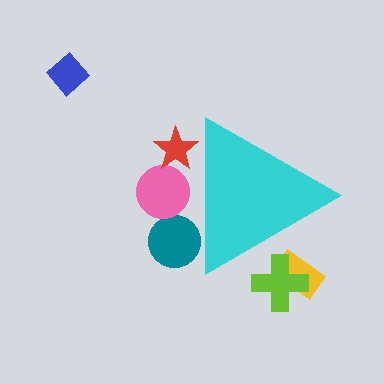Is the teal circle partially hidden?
Yes, the teal circle is partially hidden behind the cyan triangle.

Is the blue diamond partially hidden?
No, the blue diamond is fully visible.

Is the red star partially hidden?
Yes, the red star is partially hidden behind the cyan triangle.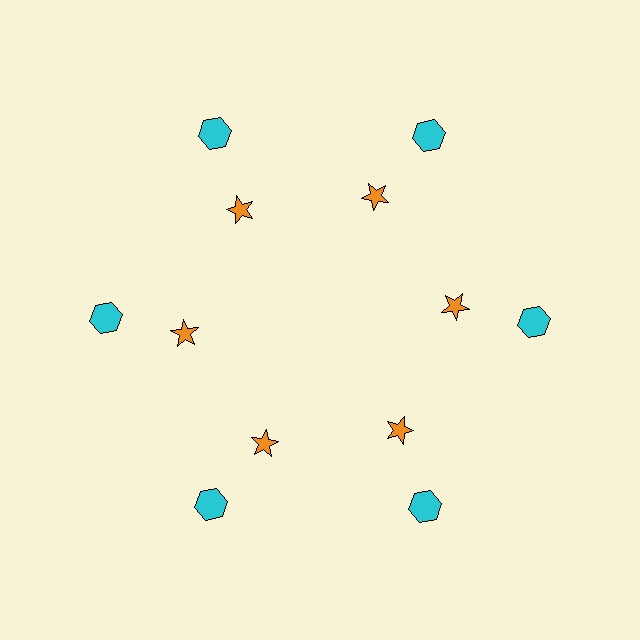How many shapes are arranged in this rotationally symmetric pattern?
There are 12 shapes, arranged in 6 groups of 2.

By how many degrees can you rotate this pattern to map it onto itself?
The pattern maps onto itself every 60 degrees of rotation.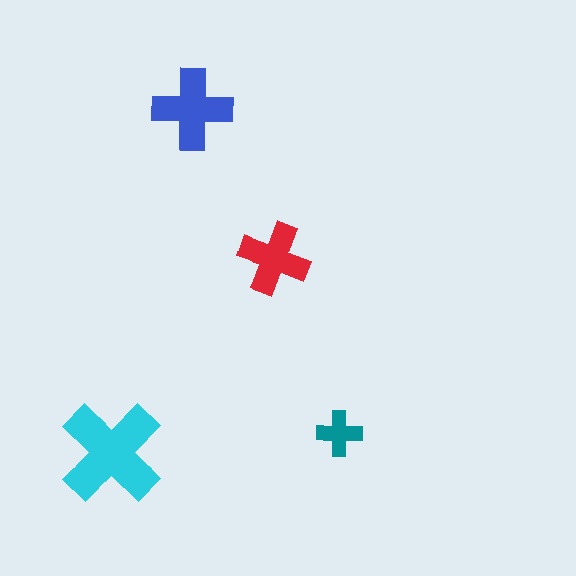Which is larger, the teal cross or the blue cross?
The blue one.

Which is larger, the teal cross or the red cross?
The red one.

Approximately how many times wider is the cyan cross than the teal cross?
About 2.5 times wider.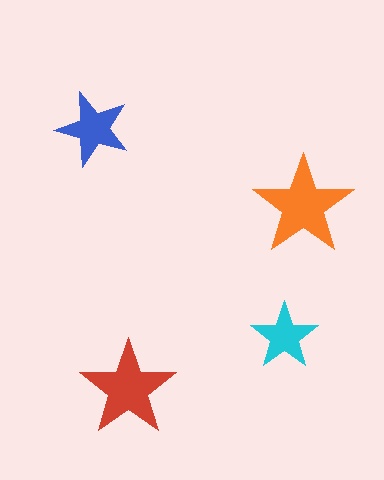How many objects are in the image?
There are 4 objects in the image.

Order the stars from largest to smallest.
the orange one, the red one, the blue one, the cyan one.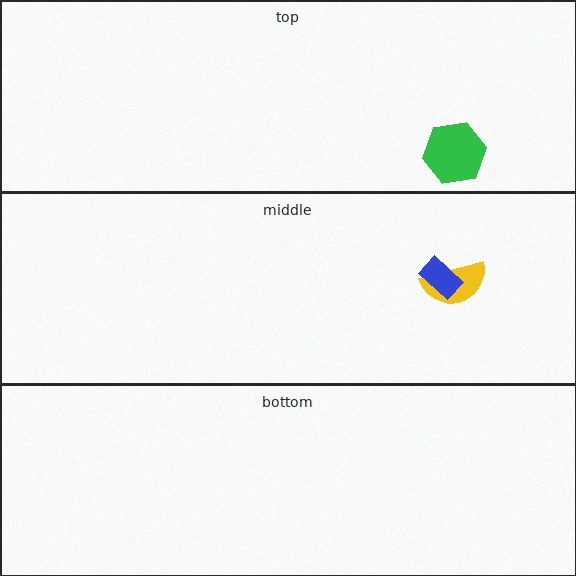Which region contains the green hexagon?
The top region.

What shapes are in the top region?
The green hexagon.